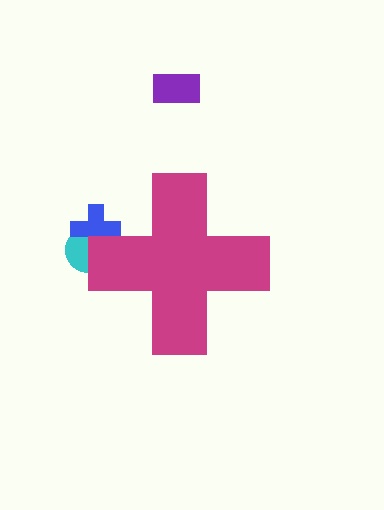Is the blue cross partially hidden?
Yes, the blue cross is partially hidden behind the magenta cross.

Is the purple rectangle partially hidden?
No, the purple rectangle is fully visible.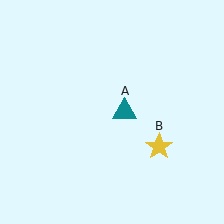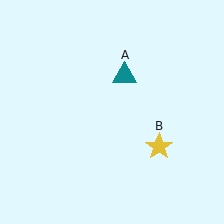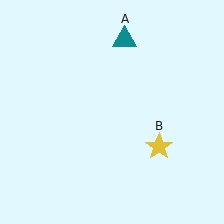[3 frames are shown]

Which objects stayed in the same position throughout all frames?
Yellow star (object B) remained stationary.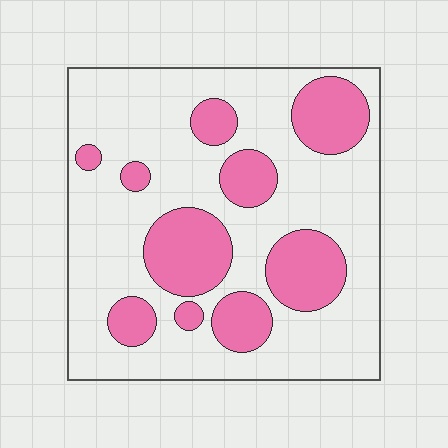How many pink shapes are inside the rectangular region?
10.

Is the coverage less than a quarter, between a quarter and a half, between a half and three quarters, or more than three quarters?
Between a quarter and a half.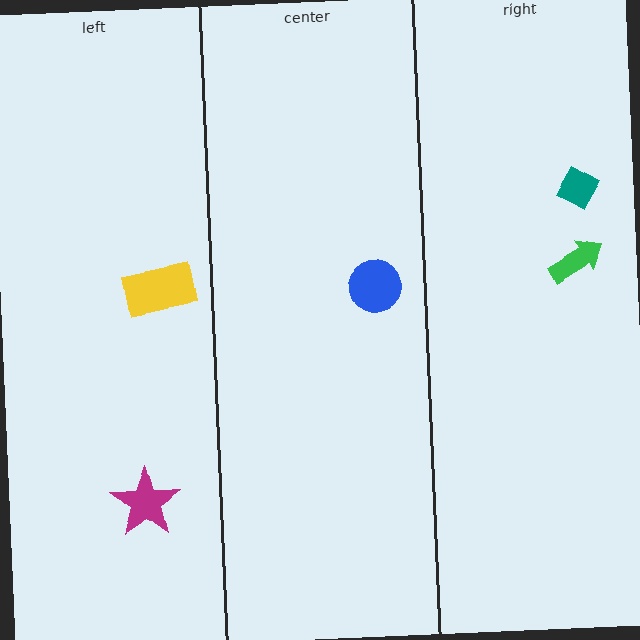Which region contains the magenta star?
The left region.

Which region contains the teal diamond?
The right region.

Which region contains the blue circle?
The center region.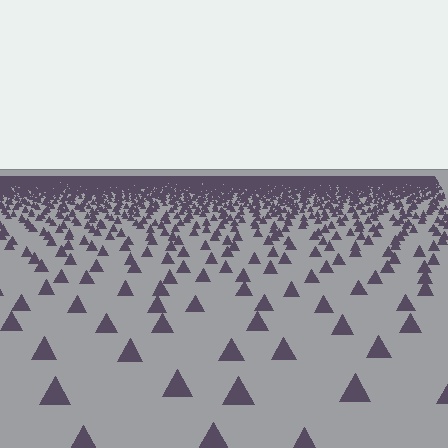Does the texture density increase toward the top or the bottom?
Density increases toward the top.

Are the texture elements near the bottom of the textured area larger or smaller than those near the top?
Larger. Near the bottom, elements are closer to the viewer and appear at a bigger on-screen size.